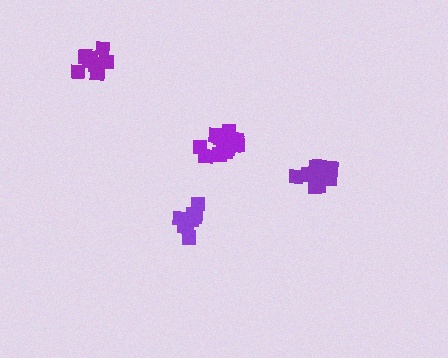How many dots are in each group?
Group 1: 15 dots, Group 2: 9 dots, Group 3: 9 dots, Group 4: 14 dots (47 total).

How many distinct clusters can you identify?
There are 4 distinct clusters.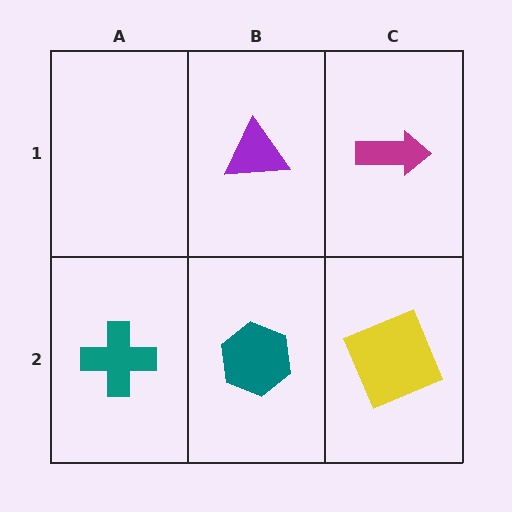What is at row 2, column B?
A teal hexagon.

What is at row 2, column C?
A yellow square.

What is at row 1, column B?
A purple triangle.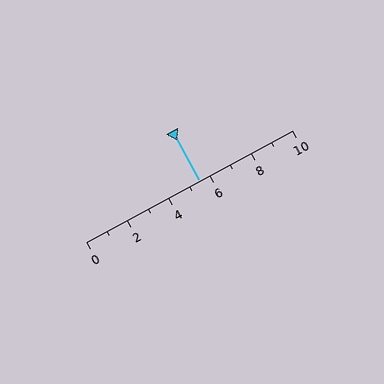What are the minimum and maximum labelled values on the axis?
The axis runs from 0 to 10.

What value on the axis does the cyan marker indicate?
The marker indicates approximately 5.5.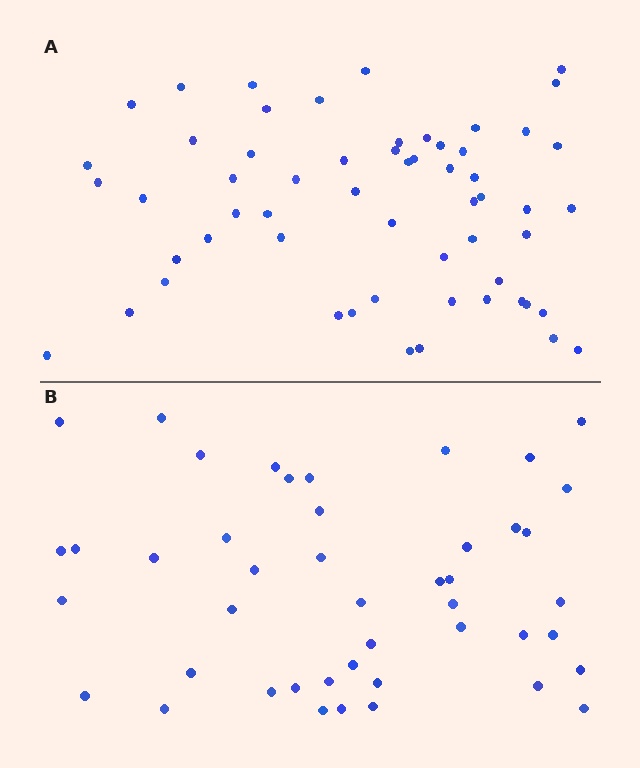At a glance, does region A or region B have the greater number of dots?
Region A (the top region) has more dots.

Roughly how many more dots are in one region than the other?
Region A has approximately 15 more dots than region B.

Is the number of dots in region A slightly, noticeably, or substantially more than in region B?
Region A has noticeably more, but not dramatically so. The ratio is roughly 1.3 to 1.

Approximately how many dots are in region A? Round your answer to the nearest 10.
About 60 dots. (The exact count is 58, which rounds to 60.)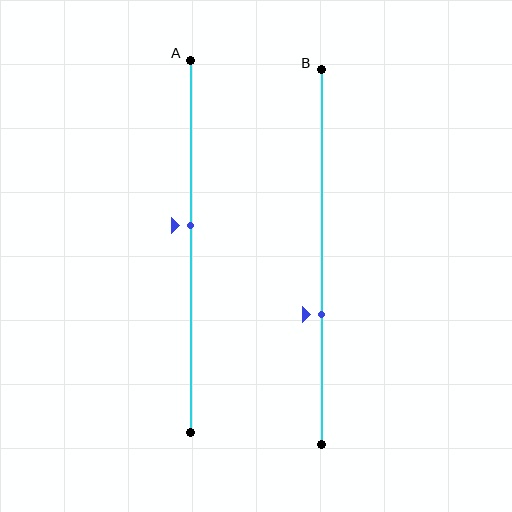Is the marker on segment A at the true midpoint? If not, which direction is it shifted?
No, the marker on segment A is shifted upward by about 6% of the segment length.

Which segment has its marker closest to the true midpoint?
Segment A has its marker closest to the true midpoint.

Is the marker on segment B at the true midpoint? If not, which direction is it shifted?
No, the marker on segment B is shifted downward by about 15% of the segment length.